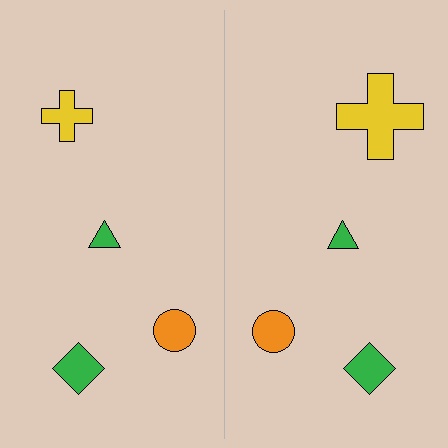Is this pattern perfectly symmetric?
No, the pattern is not perfectly symmetric. The yellow cross on the right side has a different size than its mirror counterpart.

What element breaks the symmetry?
The yellow cross on the right side has a different size than its mirror counterpart.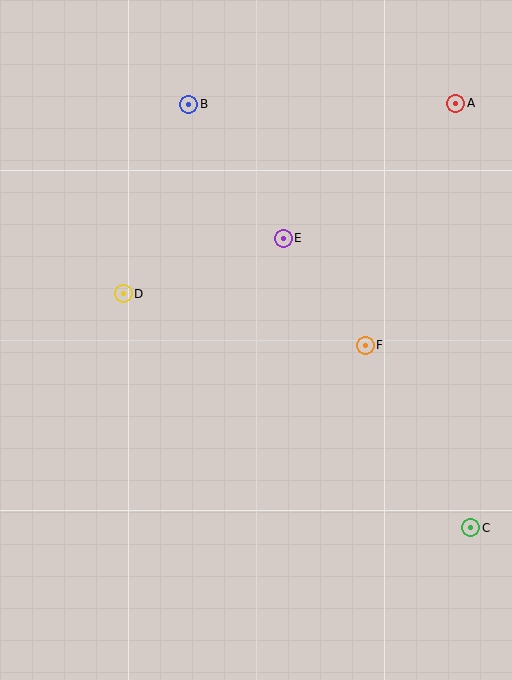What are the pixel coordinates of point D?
Point D is at (123, 294).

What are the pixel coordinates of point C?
Point C is at (471, 528).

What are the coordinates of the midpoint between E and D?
The midpoint between E and D is at (203, 266).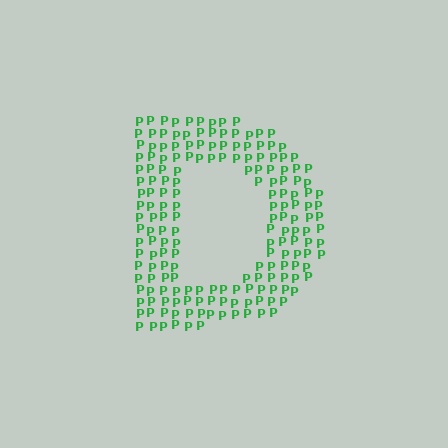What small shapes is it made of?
It is made of small letter P's.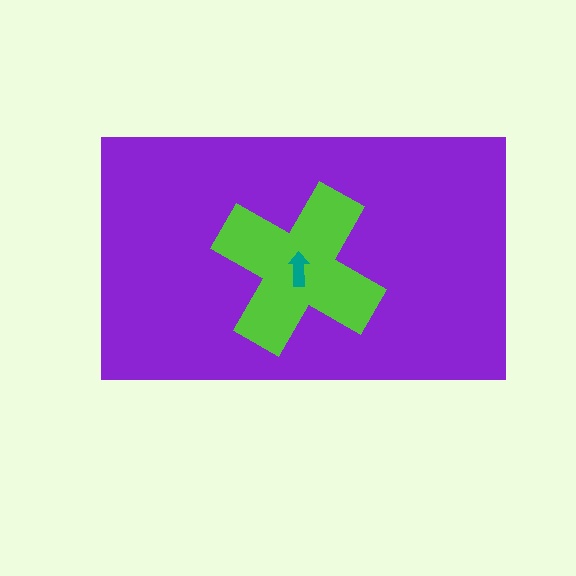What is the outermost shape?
The purple rectangle.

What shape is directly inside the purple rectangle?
The lime cross.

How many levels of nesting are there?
3.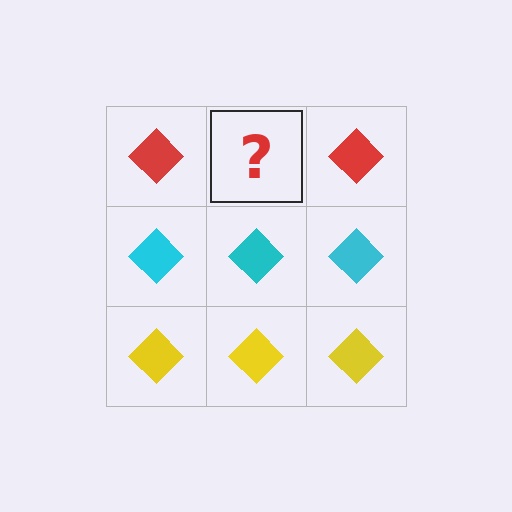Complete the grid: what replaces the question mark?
The question mark should be replaced with a red diamond.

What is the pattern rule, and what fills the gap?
The rule is that each row has a consistent color. The gap should be filled with a red diamond.